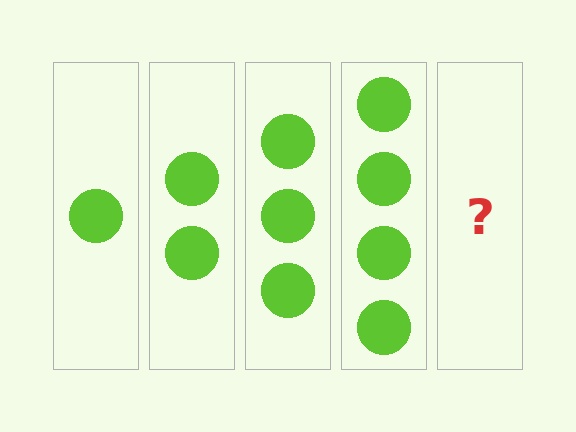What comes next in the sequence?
The next element should be 5 circles.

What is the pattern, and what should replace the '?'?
The pattern is that each step adds one more circle. The '?' should be 5 circles.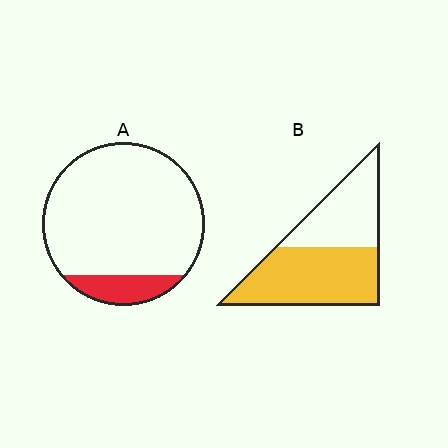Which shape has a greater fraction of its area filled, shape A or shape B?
Shape B.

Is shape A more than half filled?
No.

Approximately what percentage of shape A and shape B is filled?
A is approximately 15% and B is approximately 60%.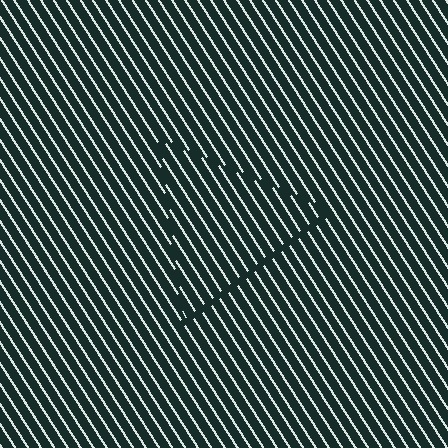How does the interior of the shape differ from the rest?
The interior of the shape contains the same grating, shifted by half a period — the contour is defined by the phase discontinuity where line-ends from the inner and outer gratings abut.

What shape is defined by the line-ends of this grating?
An illusory triangle. The interior of the shape contains the same grating, shifted by half a period — the contour is defined by the phase discontinuity where line-ends from the inner and outer gratings abut.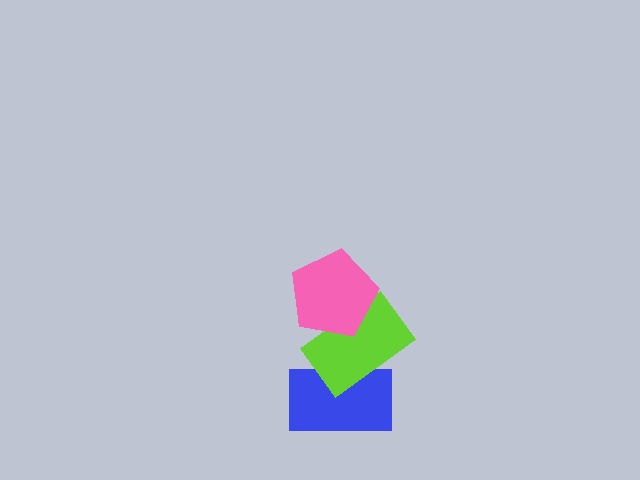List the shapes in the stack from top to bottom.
From top to bottom: the pink pentagon, the lime rectangle, the blue rectangle.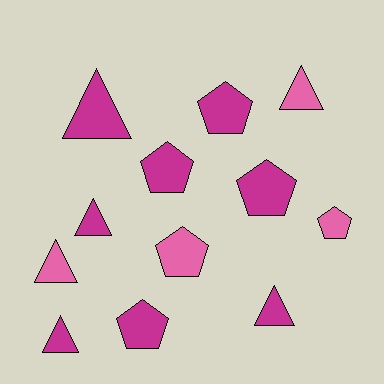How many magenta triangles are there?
There are 4 magenta triangles.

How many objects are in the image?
There are 12 objects.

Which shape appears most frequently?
Pentagon, with 6 objects.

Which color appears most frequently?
Magenta, with 8 objects.